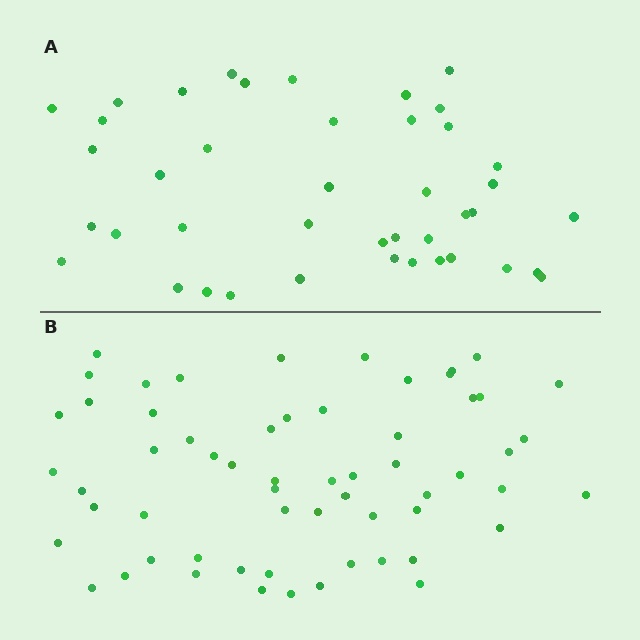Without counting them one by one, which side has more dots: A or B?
Region B (the bottom region) has more dots.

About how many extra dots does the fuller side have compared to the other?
Region B has approximately 20 more dots than region A.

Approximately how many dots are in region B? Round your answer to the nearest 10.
About 60 dots.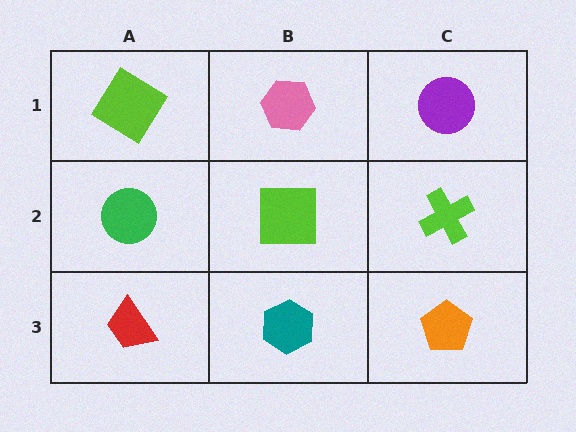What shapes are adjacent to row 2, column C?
A purple circle (row 1, column C), an orange pentagon (row 3, column C), a lime square (row 2, column B).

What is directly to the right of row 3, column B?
An orange pentagon.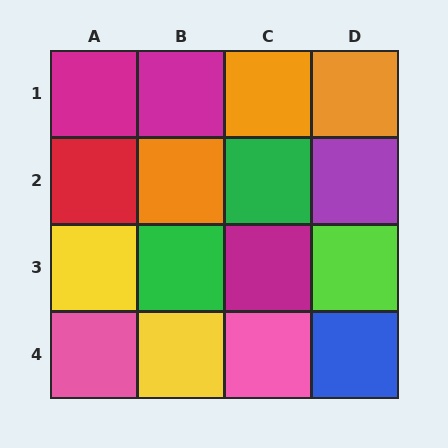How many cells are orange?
3 cells are orange.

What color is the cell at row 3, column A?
Yellow.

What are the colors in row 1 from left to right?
Magenta, magenta, orange, orange.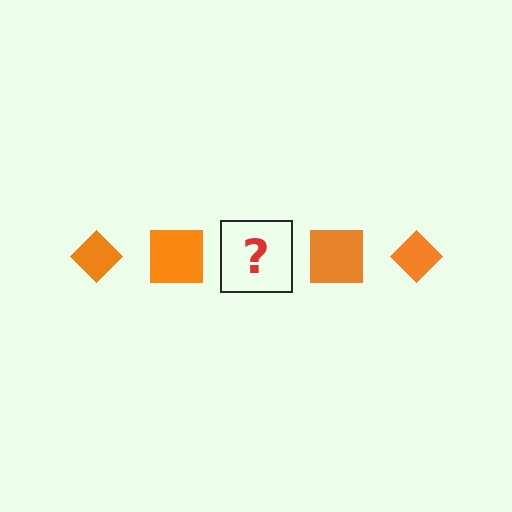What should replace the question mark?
The question mark should be replaced with an orange diamond.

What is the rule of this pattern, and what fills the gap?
The rule is that the pattern cycles through diamond, square shapes in orange. The gap should be filled with an orange diamond.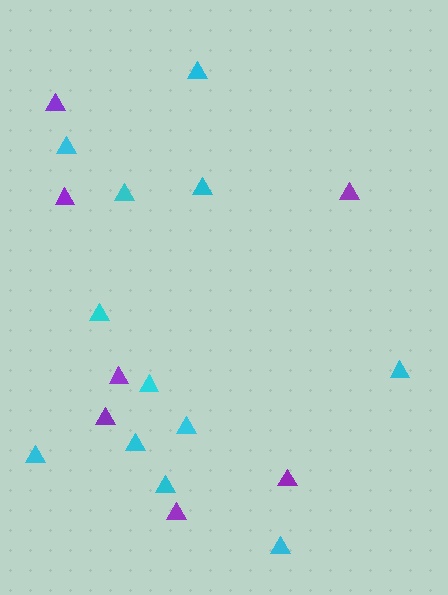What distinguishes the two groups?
There are 2 groups: one group of cyan triangles (12) and one group of purple triangles (7).